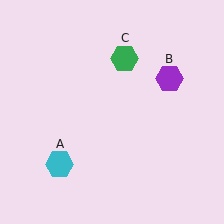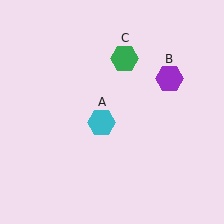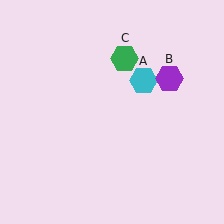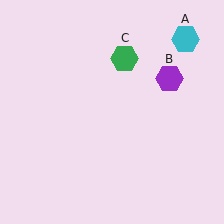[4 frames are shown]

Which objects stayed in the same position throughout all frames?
Purple hexagon (object B) and green hexagon (object C) remained stationary.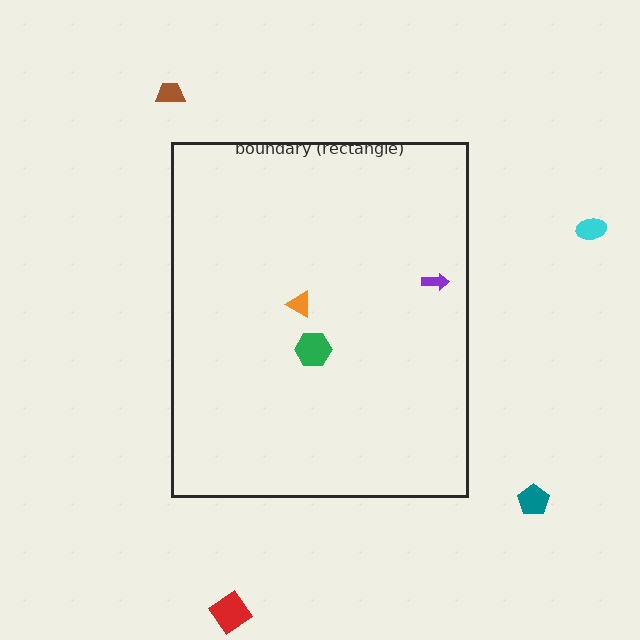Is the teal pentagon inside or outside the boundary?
Outside.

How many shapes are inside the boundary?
3 inside, 4 outside.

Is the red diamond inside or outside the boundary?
Outside.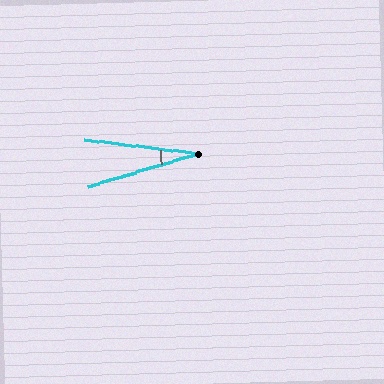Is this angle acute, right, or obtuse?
It is acute.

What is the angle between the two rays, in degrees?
Approximately 23 degrees.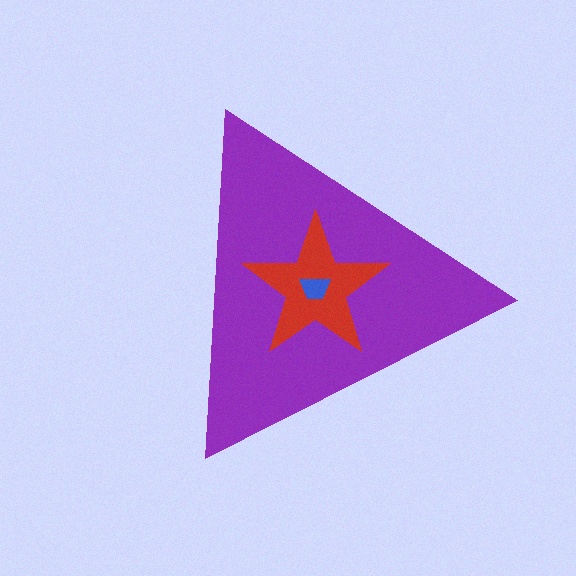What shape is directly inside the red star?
The blue trapezoid.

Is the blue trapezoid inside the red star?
Yes.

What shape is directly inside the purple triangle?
The red star.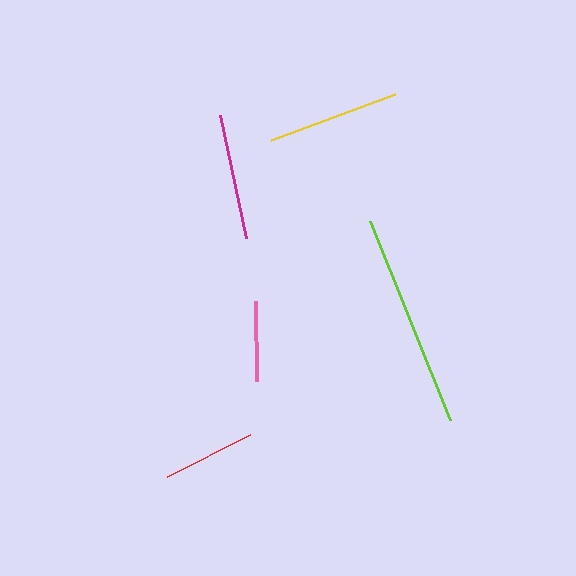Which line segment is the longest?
The lime line is the longest at approximately 215 pixels.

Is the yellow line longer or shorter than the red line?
The yellow line is longer than the red line.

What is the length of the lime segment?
The lime segment is approximately 215 pixels long.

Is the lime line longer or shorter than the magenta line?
The lime line is longer than the magenta line.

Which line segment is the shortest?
The pink line is the shortest at approximately 80 pixels.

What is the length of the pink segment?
The pink segment is approximately 80 pixels long.